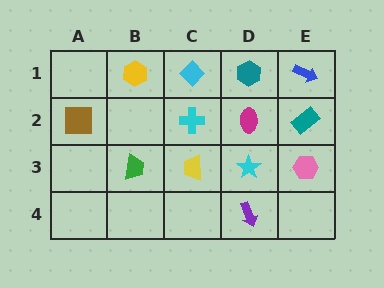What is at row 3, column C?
A yellow trapezoid.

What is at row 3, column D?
A cyan star.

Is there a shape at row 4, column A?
No, that cell is empty.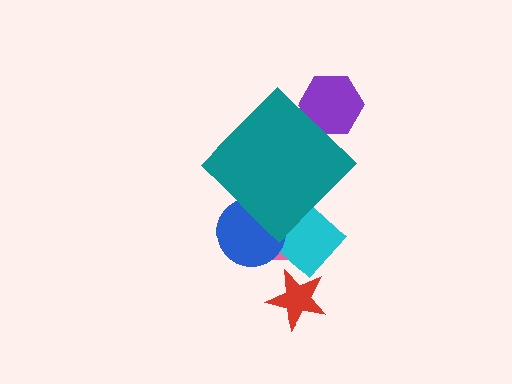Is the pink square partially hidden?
Yes, the pink square is partially hidden behind the teal diamond.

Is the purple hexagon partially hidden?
Yes, the purple hexagon is partially hidden behind the teal diamond.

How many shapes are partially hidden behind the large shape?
4 shapes are partially hidden.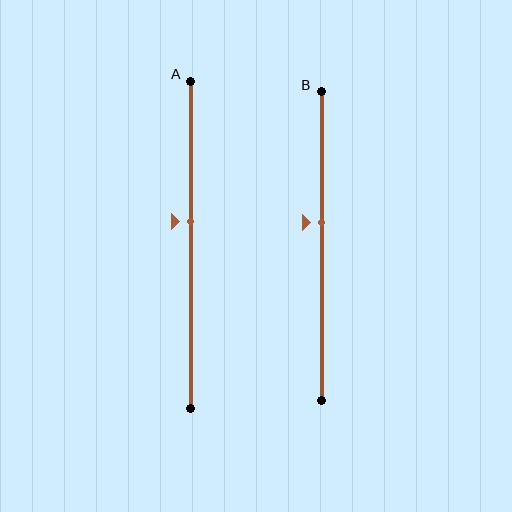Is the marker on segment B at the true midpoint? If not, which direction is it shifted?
No, the marker on segment B is shifted upward by about 8% of the segment length.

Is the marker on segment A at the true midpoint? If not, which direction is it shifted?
No, the marker on segment A is shifted upward by about 7% of the segment length.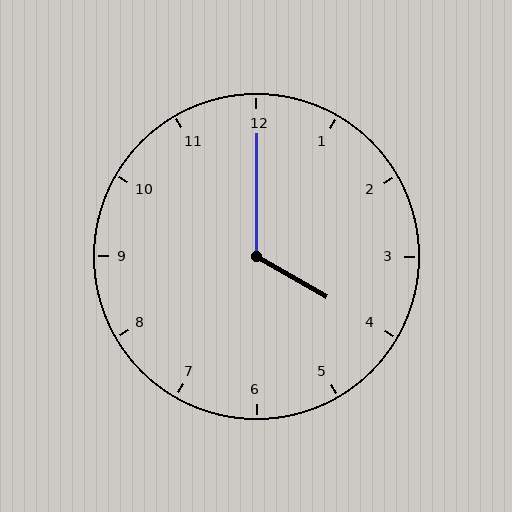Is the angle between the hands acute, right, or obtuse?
It is obtuse.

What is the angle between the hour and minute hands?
Approximately 120 degrees.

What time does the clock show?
4:00.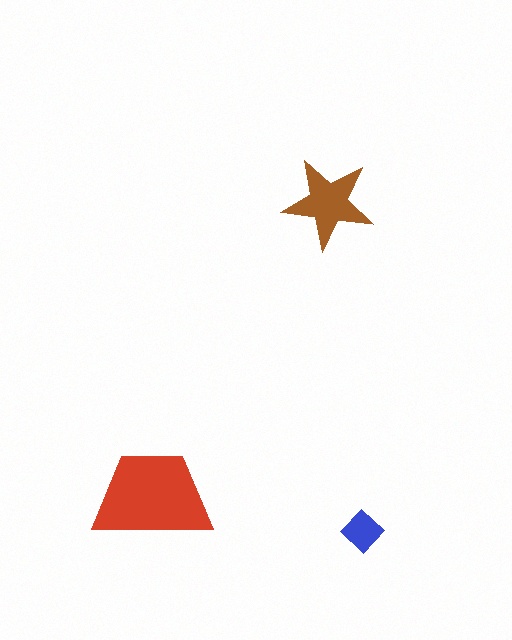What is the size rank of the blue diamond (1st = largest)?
3rd.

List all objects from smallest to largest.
The blue diamond, the brown star, the red trapezoid.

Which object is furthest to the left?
The red trapezoid is leftmost.